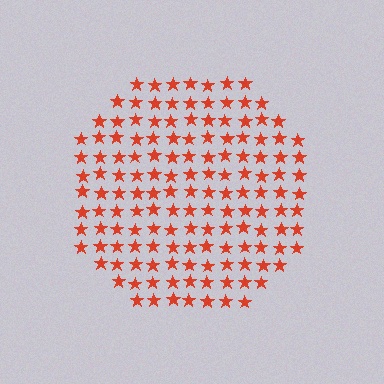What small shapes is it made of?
It is made of small stars.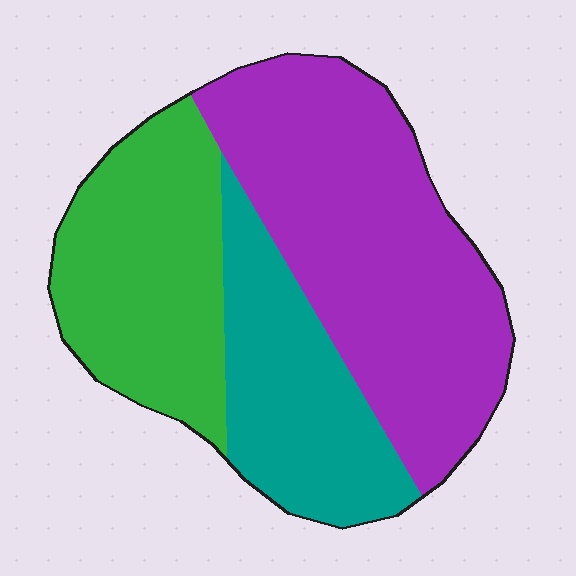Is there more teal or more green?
Green.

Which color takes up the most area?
Purple, at roughly 45%.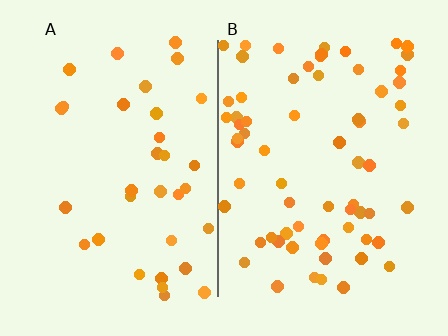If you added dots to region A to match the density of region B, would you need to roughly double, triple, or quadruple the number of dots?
Approximately double.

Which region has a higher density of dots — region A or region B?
B (the right).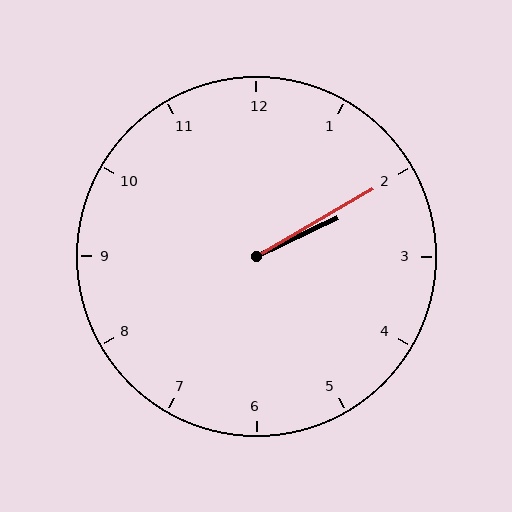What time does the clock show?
2:10.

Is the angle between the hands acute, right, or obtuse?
It is acute.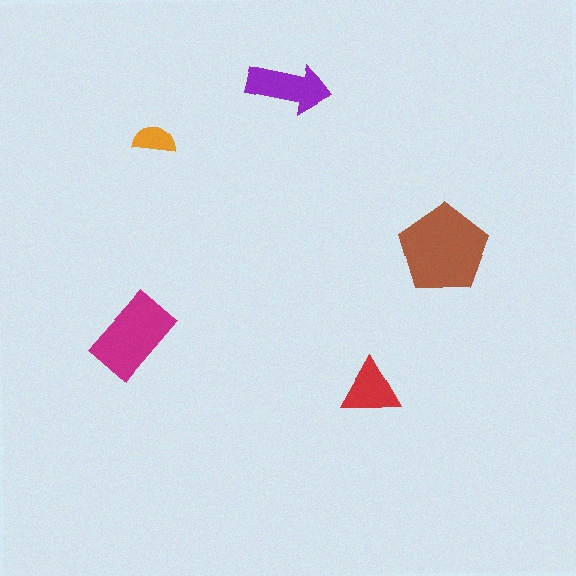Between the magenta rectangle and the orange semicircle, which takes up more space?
The magenta rectangle.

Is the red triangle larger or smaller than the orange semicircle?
Larger.